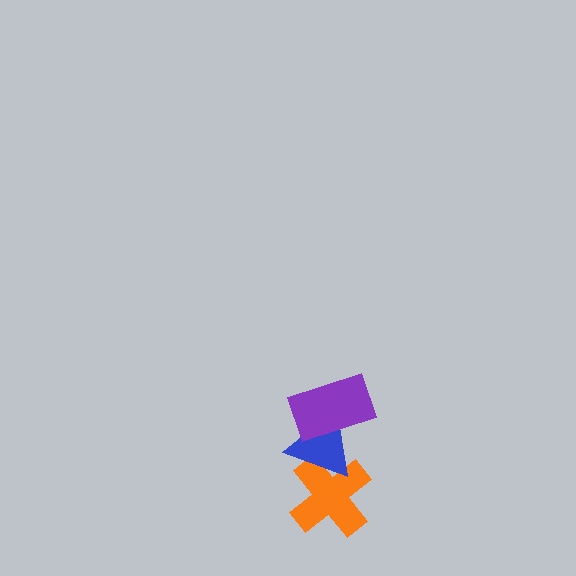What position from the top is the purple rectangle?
The purple rectangle is 1st from the top.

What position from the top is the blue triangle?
The blue triangle is 2nd from the top.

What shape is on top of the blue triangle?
The purple rectangle is on top of the blue triangle.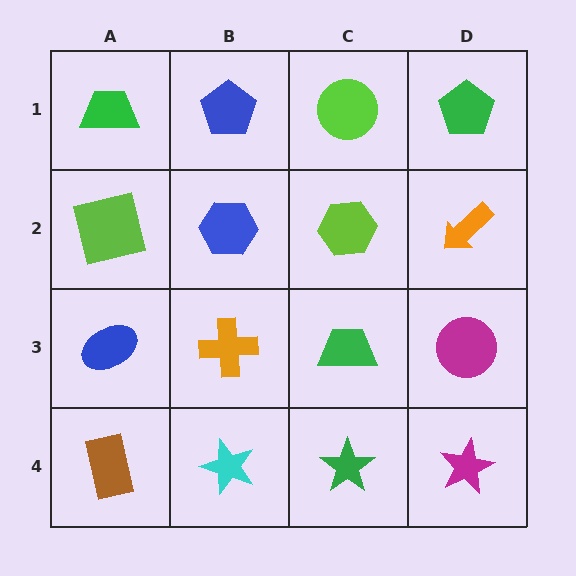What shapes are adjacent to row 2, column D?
A green pentagon (row 1, column D), a magenta circle (row 3, column D), a lime hexagon (row 2, column C).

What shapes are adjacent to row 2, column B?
A blue pentagon (row 1, column B), an orange cross (row 3, column B), a lime square (row 2, column A), a lime hexagon (row 2, column C).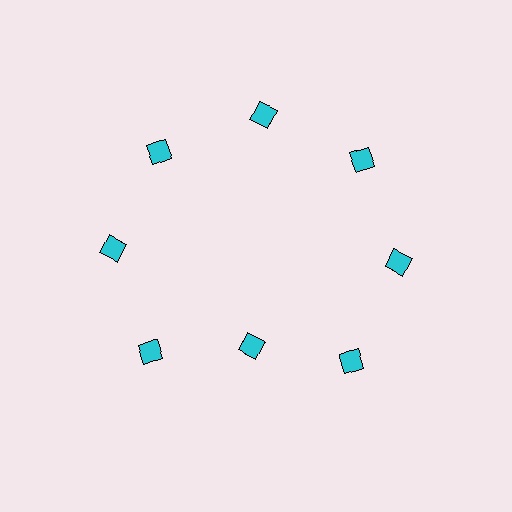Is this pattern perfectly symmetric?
No. The 8 cyan diamonds are arranged in a ring, but one element near the 6 o'clock position is pulled inward toward the center, breaking the 8-fold rotational symmetry.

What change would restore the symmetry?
The symmetry would be restored by moving it outward, back onto the ring so that all 8 diamonds sit at equal angles and equal distance from the center.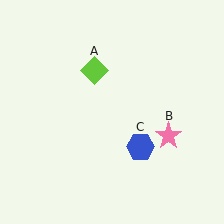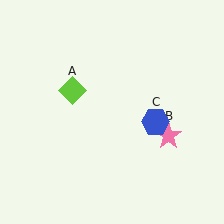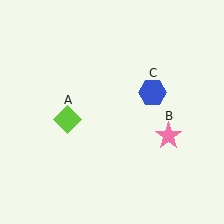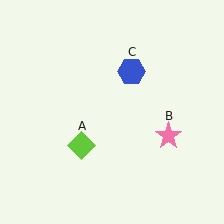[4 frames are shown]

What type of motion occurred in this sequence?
The lime diamond (object A), blue hexagon (object C) rotated counterclockwise around the center of the scene.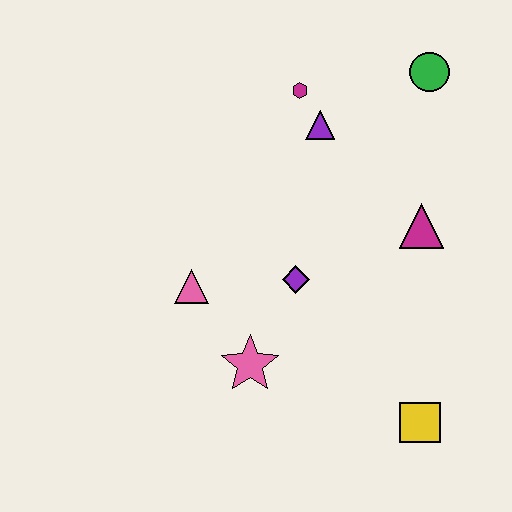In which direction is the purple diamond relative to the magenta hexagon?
The purple diamond is below the magenta hexagon.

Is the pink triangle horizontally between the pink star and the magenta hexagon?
No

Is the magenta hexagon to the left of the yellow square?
Yes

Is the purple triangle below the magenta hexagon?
Yes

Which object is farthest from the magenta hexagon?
The yellow square is farthest from the magenta hexagon.